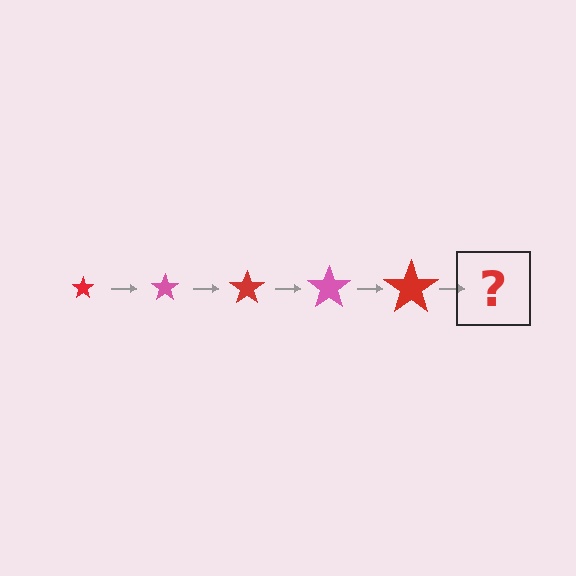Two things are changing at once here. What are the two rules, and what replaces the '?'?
The two rules are that the star grows larger each step and the color cycles through red and pink. The '?' should be a pink star, larger than the previous one.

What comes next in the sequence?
The next element should be a pink star, larger than the previous one.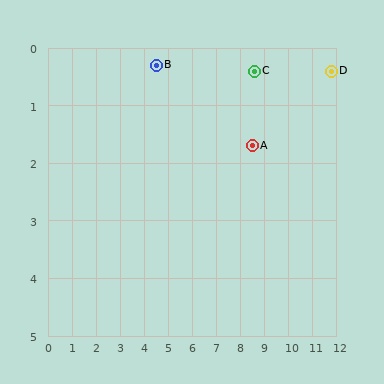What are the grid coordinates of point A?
Point A is at approximately (8.5, 1.7).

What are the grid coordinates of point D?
Point D is at approximately (11.8, 0.4).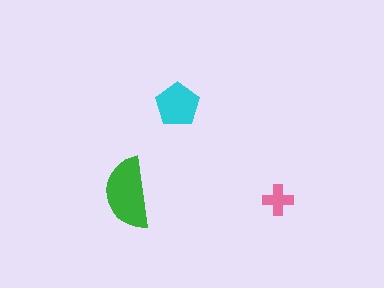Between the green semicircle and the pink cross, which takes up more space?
The green semicircle.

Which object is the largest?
The green semicircle.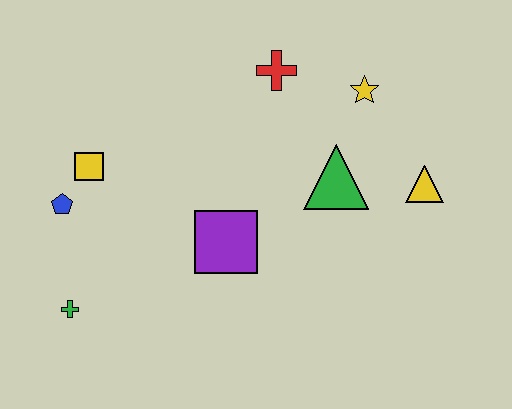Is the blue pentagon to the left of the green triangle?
Yes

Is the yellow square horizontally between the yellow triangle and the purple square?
No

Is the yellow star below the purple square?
No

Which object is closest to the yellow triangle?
The green triangle is closest to the yellow triangle.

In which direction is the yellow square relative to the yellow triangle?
The yellow square is to the left of the yellow triangle.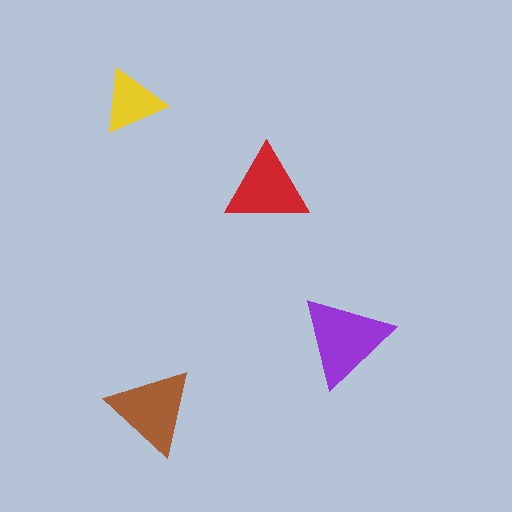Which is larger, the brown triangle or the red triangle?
The brown one.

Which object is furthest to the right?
The purple triangle is rightmost.